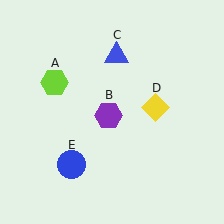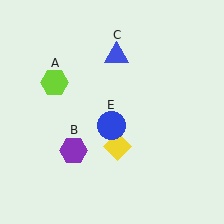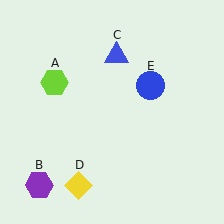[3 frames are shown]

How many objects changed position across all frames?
3 objects changed position: purple hexagon (object B), yellow diamond (object D), blue circle (object E).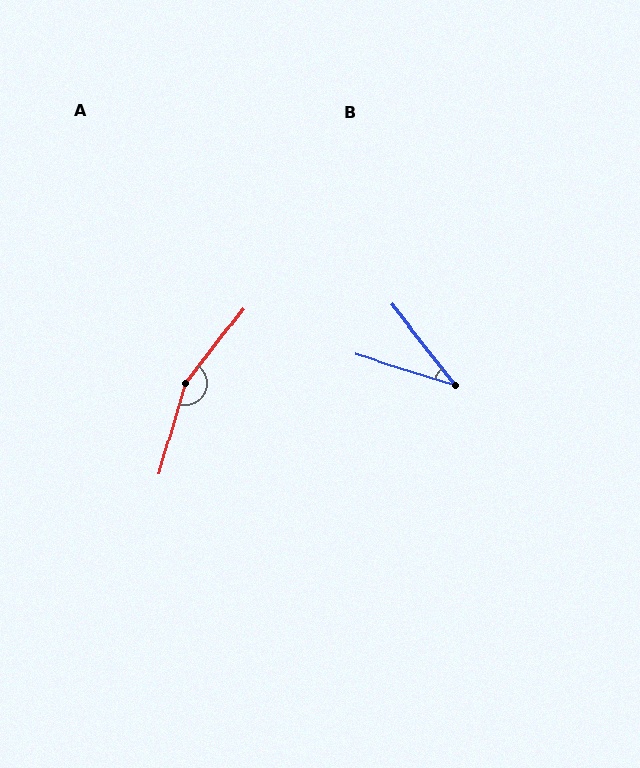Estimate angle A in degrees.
Approximately 158 degrees.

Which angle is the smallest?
B, at approximately 34 degrees.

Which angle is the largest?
A, at approximately 158 degrees.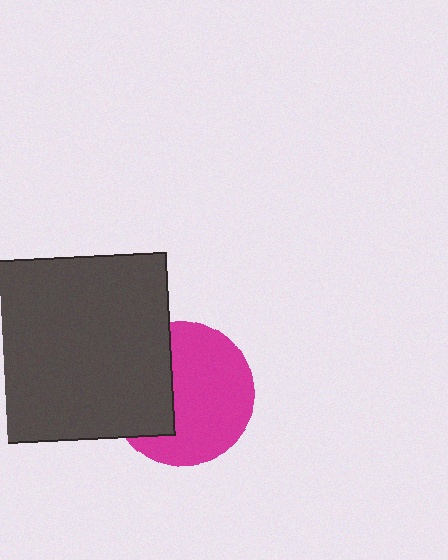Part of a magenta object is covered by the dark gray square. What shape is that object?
It is a circle.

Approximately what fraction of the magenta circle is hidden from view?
Roughly 36% of the magenta circle is hidden behind the dark gray square.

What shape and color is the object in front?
The object in front is a dark gray square.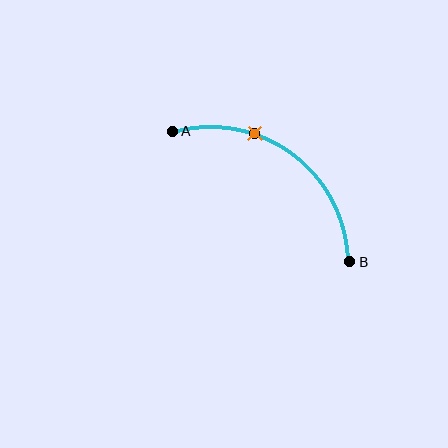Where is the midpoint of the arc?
The arc midpoint is the point on the curve farthest from the straight line joining A and B. It sits above and to the right of that line.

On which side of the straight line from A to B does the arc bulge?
The arc bulges above and to the right of the straight line connecting A and B.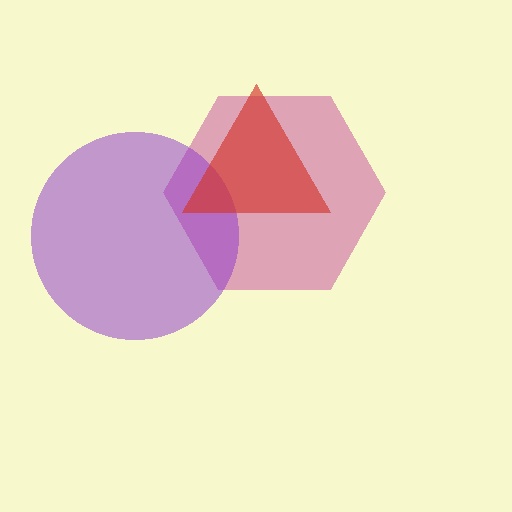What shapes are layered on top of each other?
The layered shapes are: a magenta hexagon, a purple circle, a red triangle.